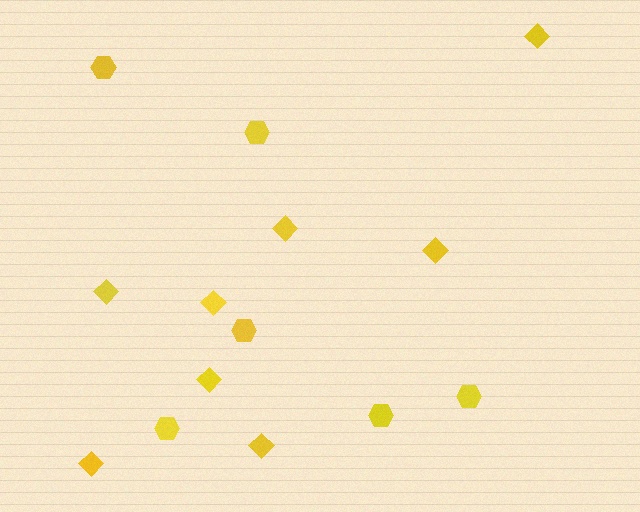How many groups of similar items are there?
There are 2 groups: one group of diamonds (8) and one group of hexagons (6).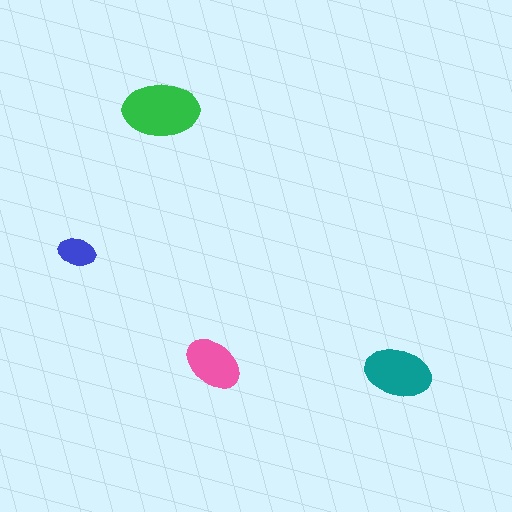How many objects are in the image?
There are 4 objects in the image.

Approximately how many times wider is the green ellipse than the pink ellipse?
About 1.5 times wider.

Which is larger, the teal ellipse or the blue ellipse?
The teal one.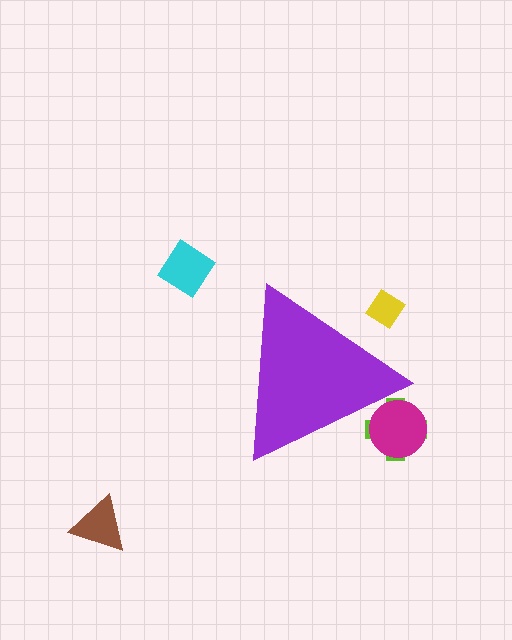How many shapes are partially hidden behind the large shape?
3 shapes are partially hidden.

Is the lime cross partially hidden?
Yes, the lime cross is partially hidden behind the purple triangle.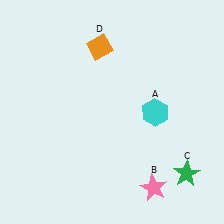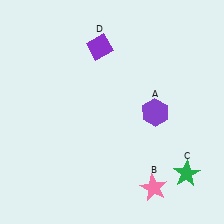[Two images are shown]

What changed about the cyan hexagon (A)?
In Image 1, A is cyan. In Image 2, it changed to purple.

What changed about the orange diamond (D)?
In Image 1, D is orange. In Image 2, it changed to purple.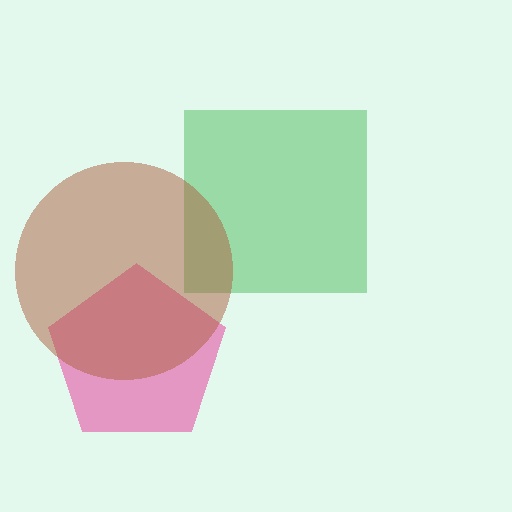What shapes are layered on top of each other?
The layered shapes are: a green square, a pink pentagon, a brown circle.